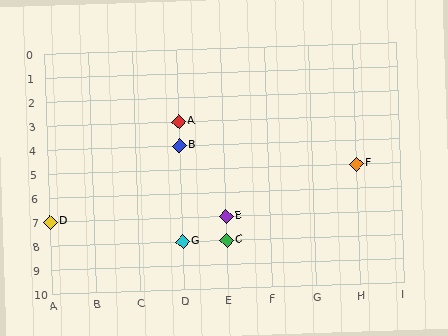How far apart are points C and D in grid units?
Points C and D are 4 columns and 1 row apart (about 4.1 grid units diagonally).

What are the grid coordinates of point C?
Point C is at grid coordinates (E, 8).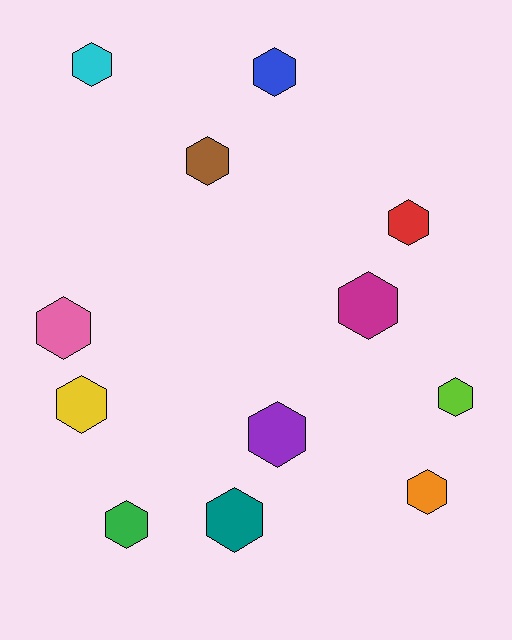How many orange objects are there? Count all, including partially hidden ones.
There is 1 orange object.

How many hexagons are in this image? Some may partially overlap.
There are 12 hexagons.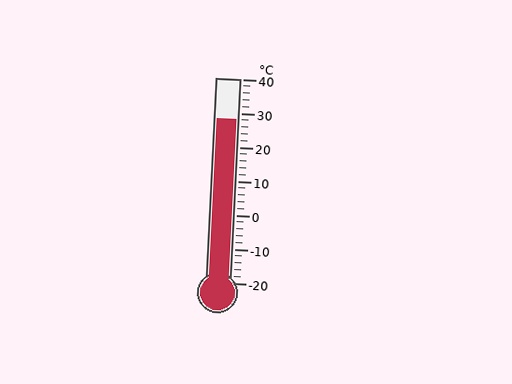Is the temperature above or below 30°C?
The temperature is below 30°C.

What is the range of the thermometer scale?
The thermometer scale ranges from -20°C to 40°C.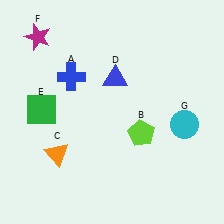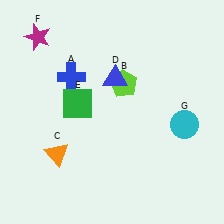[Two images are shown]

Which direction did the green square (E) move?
The green square (E) moved right.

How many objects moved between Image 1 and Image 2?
2 objects moved between the two images.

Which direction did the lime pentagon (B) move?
The lime pentagon (B) moved up.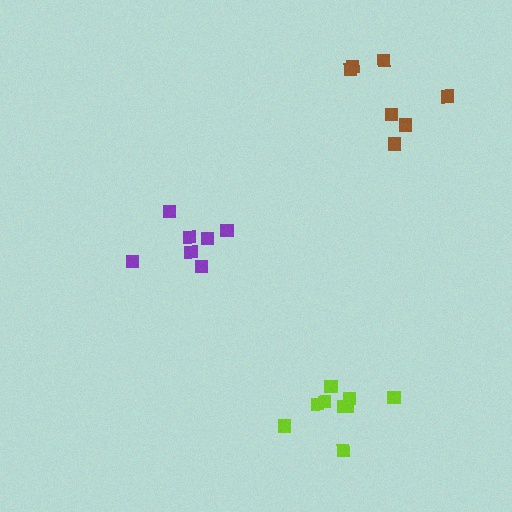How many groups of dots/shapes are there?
There are 3 groups.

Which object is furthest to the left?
The purple cluster is leftmost.